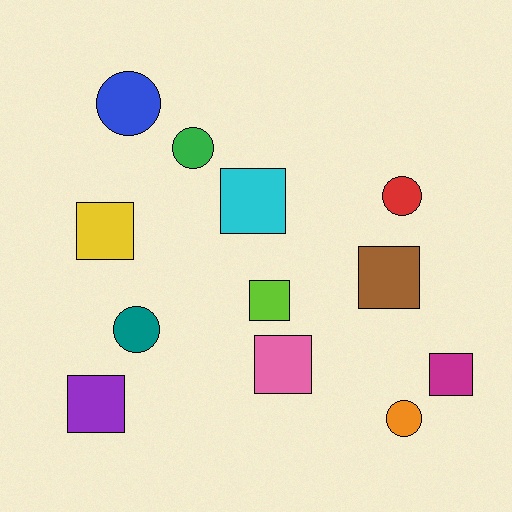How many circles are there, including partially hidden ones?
There are 5 circles.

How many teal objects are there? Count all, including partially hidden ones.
There is 1 teal object.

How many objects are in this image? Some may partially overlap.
There are 12 objects.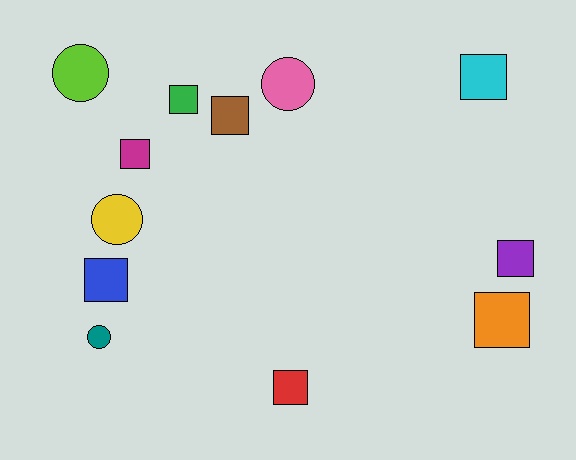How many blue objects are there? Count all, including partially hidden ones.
There is 1 blue object.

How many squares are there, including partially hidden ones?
There are 8 squares.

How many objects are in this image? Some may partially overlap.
There are 12 objects.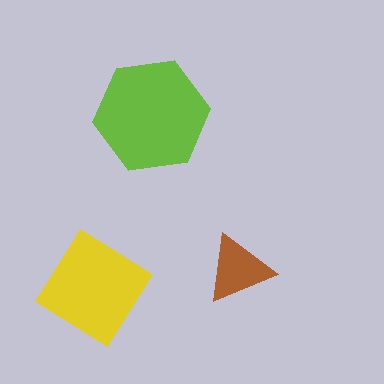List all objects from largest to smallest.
The lime hexagon, the yellow diamond, the brown triangle.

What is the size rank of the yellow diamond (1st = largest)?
2nd.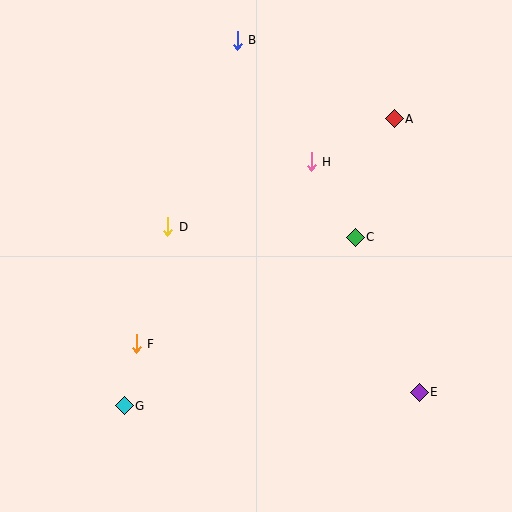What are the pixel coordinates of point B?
Point B is at (237, 40).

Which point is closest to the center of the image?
Point D at (168, 227) is closest to the center.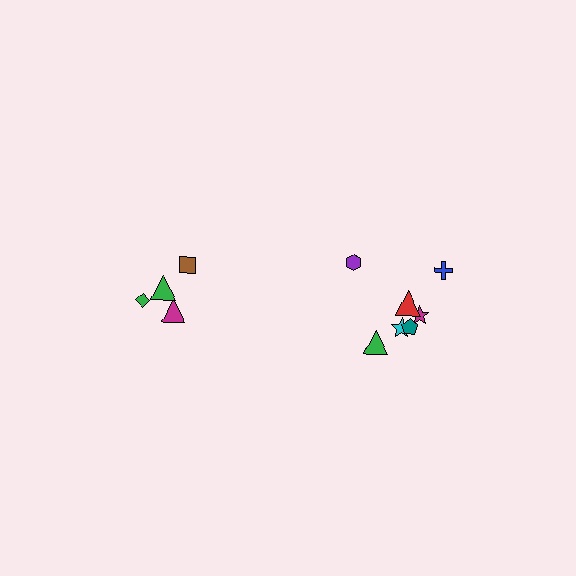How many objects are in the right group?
There are 7 objects.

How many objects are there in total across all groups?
There are 11 objects.